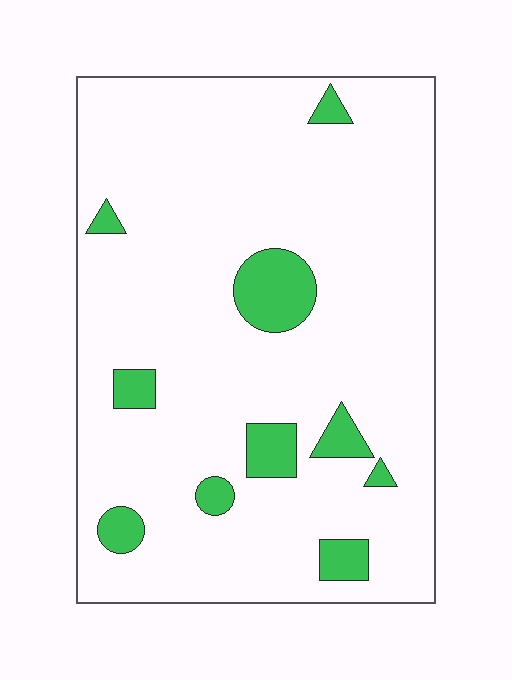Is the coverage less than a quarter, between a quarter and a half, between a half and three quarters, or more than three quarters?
Less than a quarter.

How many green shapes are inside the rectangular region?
10.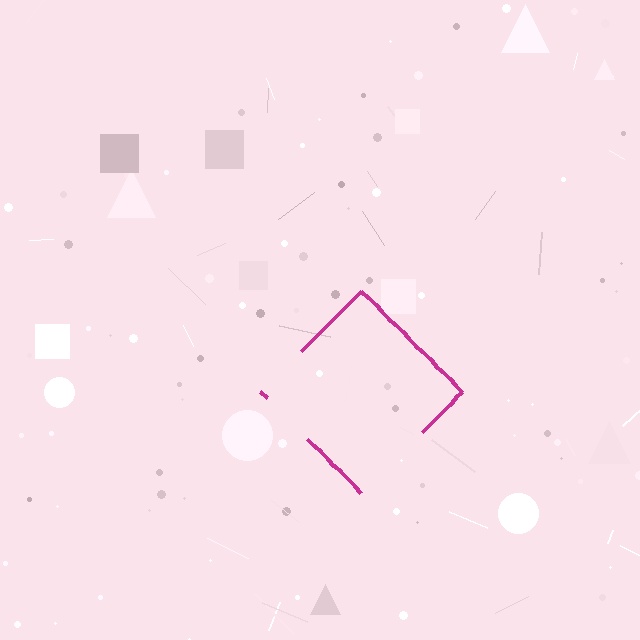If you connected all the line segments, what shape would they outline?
They would outline a diamond.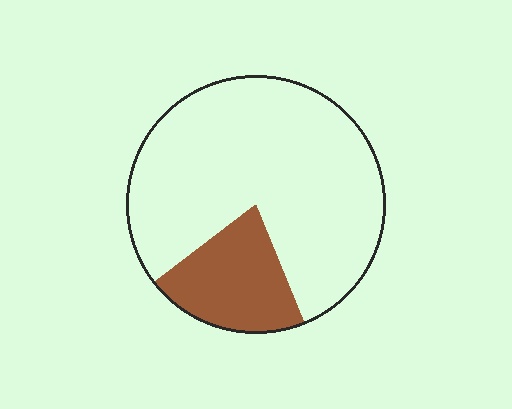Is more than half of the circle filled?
No.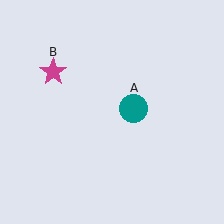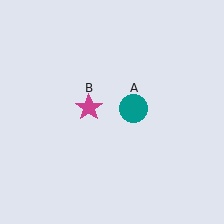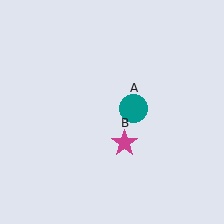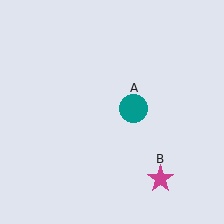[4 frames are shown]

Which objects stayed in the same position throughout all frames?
Teal circle (object A) remained stationary.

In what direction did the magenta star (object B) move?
The magenta star (object B) moved down and to the right.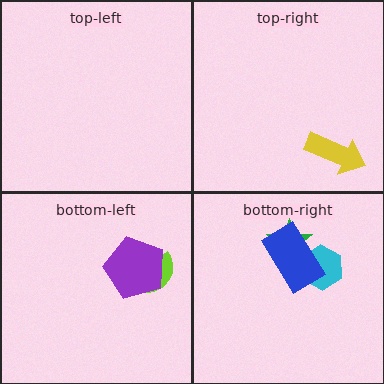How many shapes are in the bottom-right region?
3.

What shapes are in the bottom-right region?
The cyan hexagon, the green star, the blue rectangle.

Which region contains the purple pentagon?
The bottom-left region.